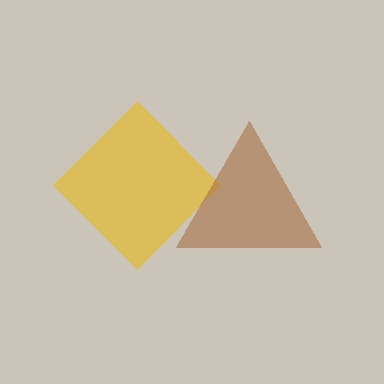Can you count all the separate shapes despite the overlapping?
Yes, there are 2 separate shapes.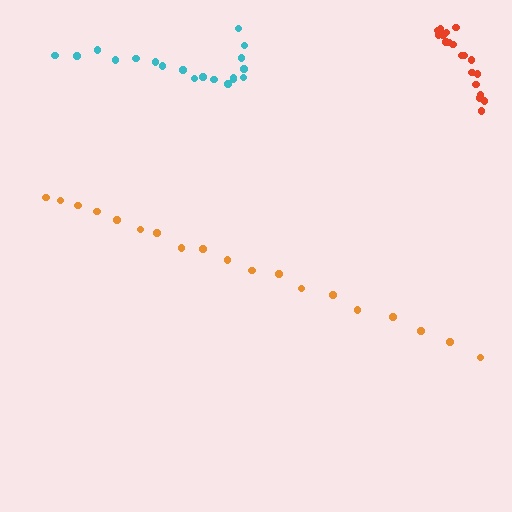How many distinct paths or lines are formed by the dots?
There are 3 distinct paths.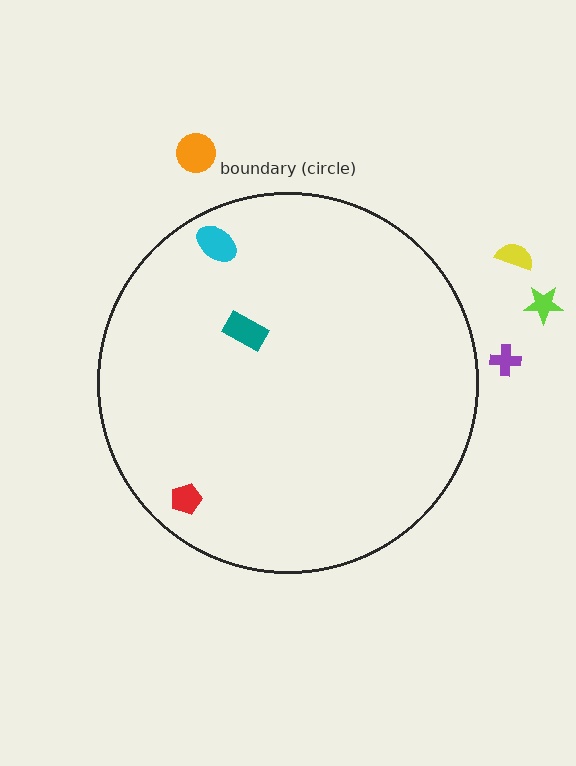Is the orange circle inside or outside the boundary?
Outside.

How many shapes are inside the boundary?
3 inside, 4 outside.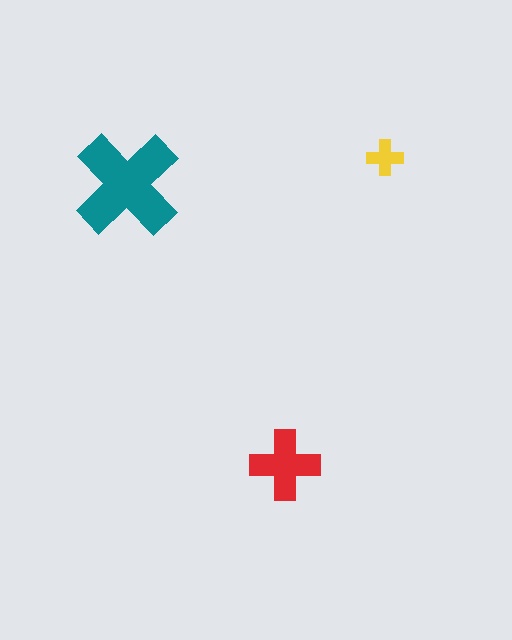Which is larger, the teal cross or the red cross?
The teal one.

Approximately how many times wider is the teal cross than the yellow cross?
About 3 times wider.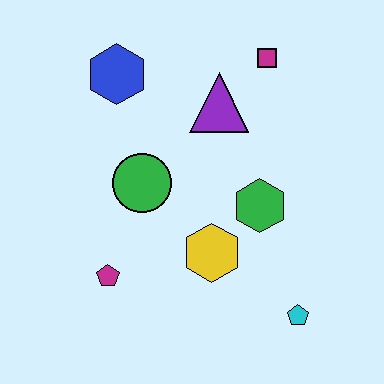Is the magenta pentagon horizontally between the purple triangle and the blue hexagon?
No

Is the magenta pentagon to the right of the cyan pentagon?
No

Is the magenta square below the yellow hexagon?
No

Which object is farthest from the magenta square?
The magenta pentagon is farthest from the magenta square.